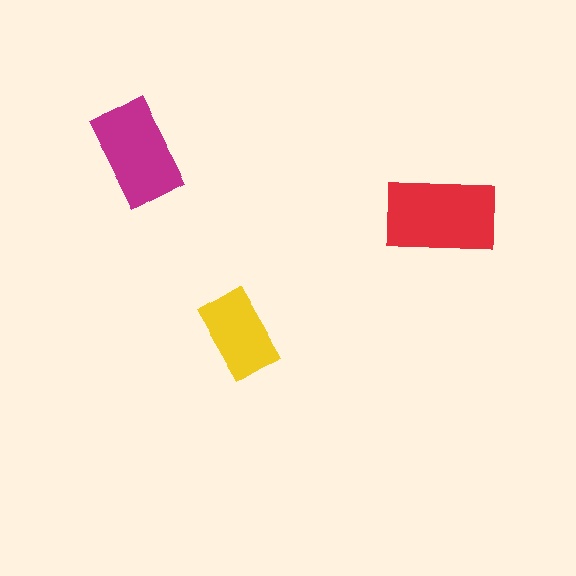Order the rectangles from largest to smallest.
the red one, the magenta one, the yellow one.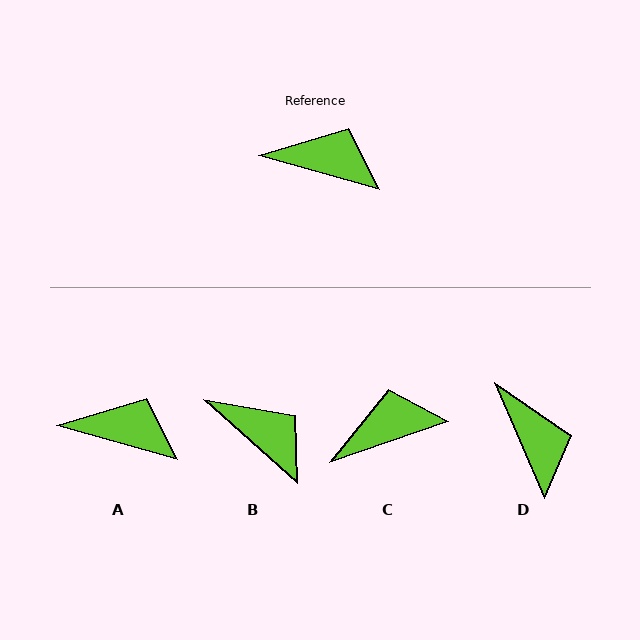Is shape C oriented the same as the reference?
No, it is off by about 35 degrees.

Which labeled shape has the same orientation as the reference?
A.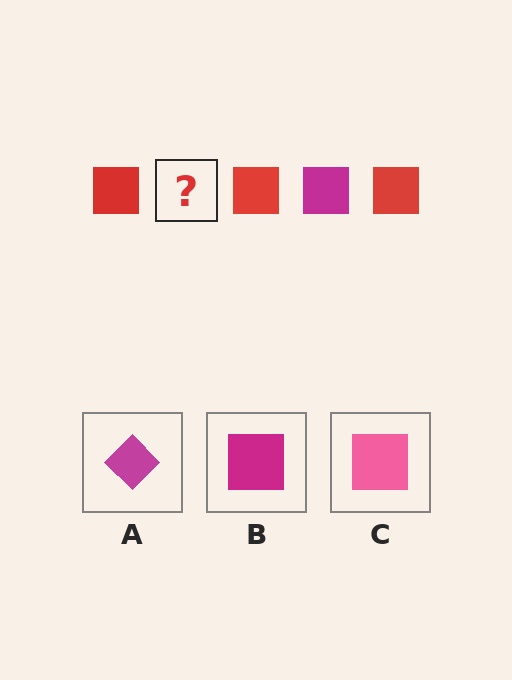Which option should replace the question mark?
Option B.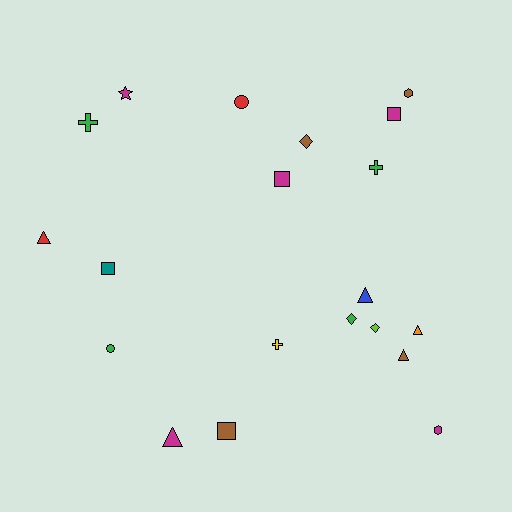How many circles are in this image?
There are 2 circles.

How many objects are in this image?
There are 20 objects.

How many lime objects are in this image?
There is 1 lime object.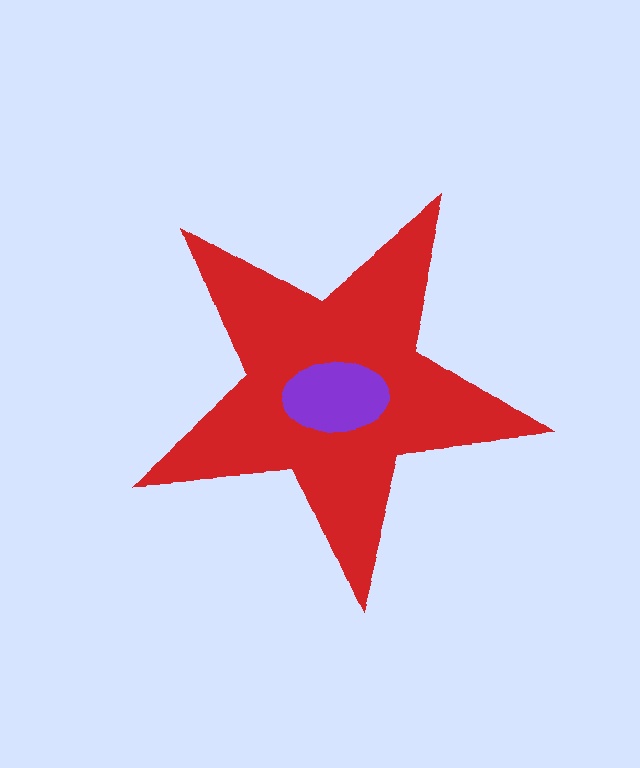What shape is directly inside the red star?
The purple ellipse.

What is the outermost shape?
The red star.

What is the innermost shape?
The purple ellipse.